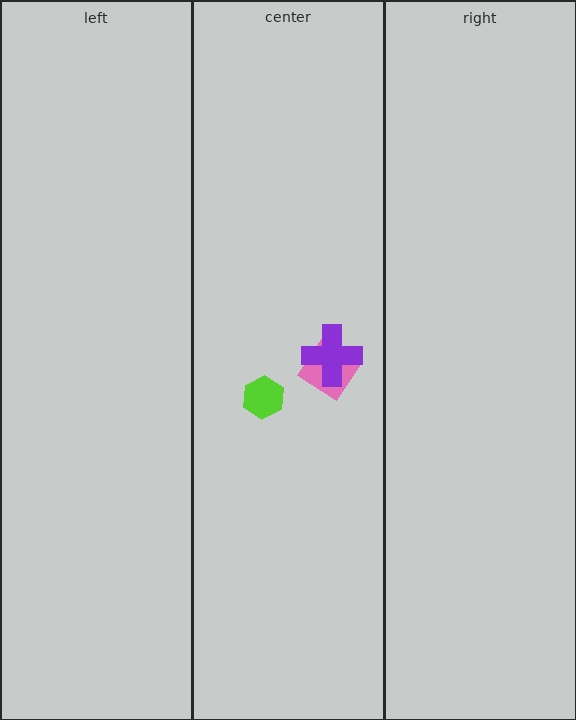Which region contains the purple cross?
The center region.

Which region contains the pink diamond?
The center region.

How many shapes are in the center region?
3.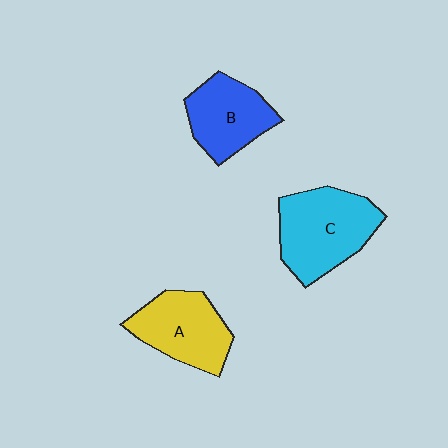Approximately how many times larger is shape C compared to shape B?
Approximately 1.3 times.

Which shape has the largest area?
Shape C (cyan).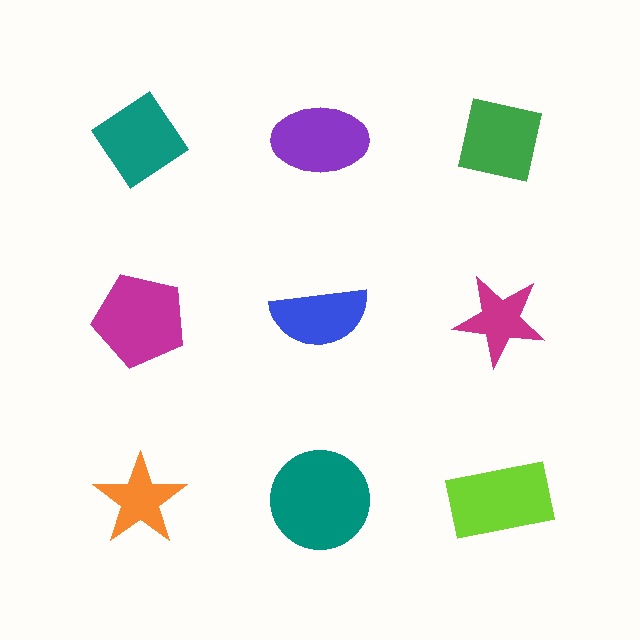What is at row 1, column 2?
A purple ellipse.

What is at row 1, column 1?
A teal diamond.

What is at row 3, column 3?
A lime rectangle.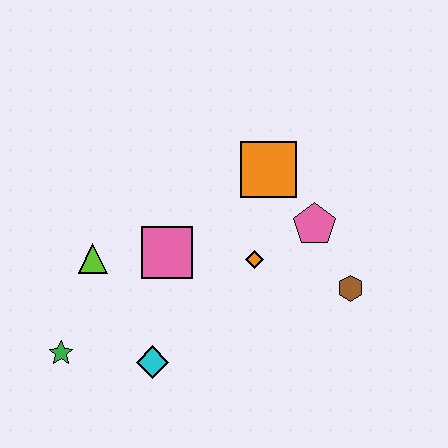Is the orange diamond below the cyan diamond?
No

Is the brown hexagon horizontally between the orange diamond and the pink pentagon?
No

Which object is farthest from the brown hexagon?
The green star is farthest from the brown hexagon.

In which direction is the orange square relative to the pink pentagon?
The orange square is above the pink pentagon.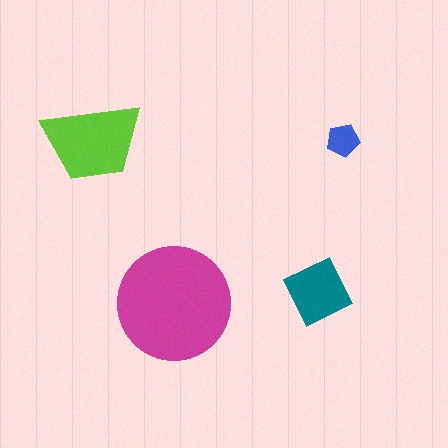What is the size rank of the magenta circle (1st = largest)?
1st.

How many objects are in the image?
There are 4 objects in the image.